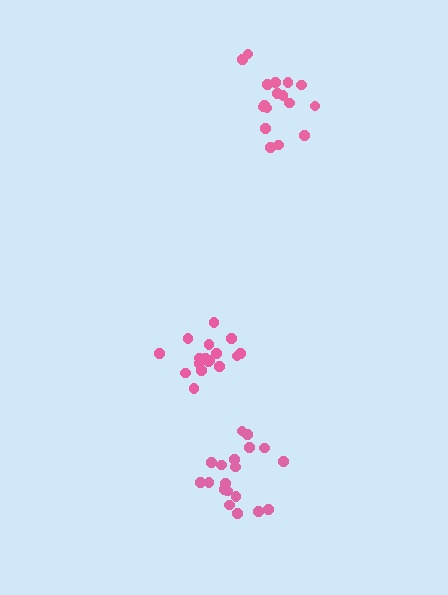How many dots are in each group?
Group 1: 17 dots, Group 2: 17 dots, Group 3: 19 dots (53 total).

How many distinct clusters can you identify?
There are 3 distinct clusters.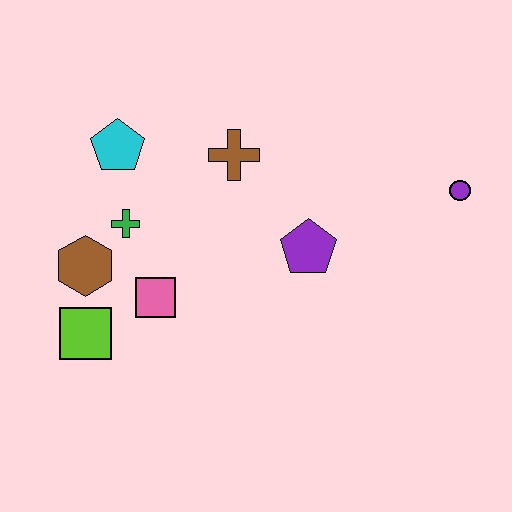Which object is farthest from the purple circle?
The lime square is farthest from the purple circle.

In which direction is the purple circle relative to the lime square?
The purple circle is to the right of the lime square.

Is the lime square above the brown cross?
No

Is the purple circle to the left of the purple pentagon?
No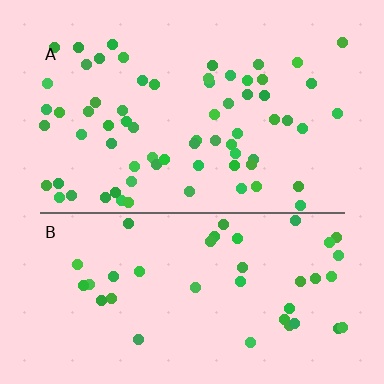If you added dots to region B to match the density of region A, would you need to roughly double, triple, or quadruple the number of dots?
Approximately double.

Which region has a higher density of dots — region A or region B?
A (the top).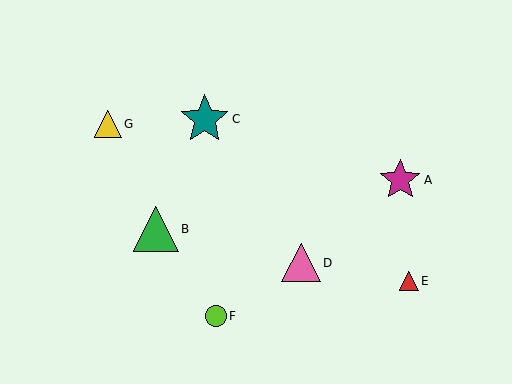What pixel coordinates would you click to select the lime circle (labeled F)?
Click at (216, 316) to select the lime circle F.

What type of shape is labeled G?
Shape G is a yellow triangle.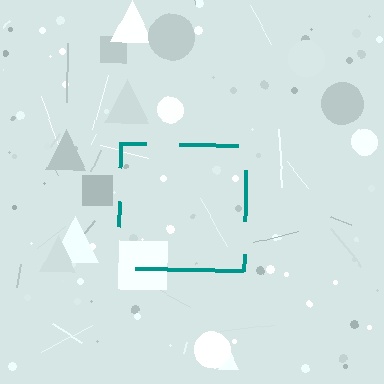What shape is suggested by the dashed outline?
The dashed outline suggests a square.